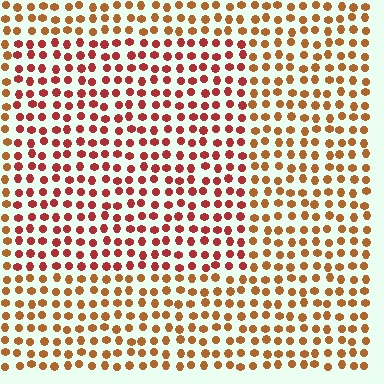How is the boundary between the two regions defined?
The boundary is defined purely by a slight shift in hue (about 31 degrees). Spacing, size, and orientation are identical on both sides.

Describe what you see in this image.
The image is filled with small brown elements in a uniform arrangement. A rectangle-shaped region is visible where the elements are tinted to a slightly different hue, forming a subtle color boundary.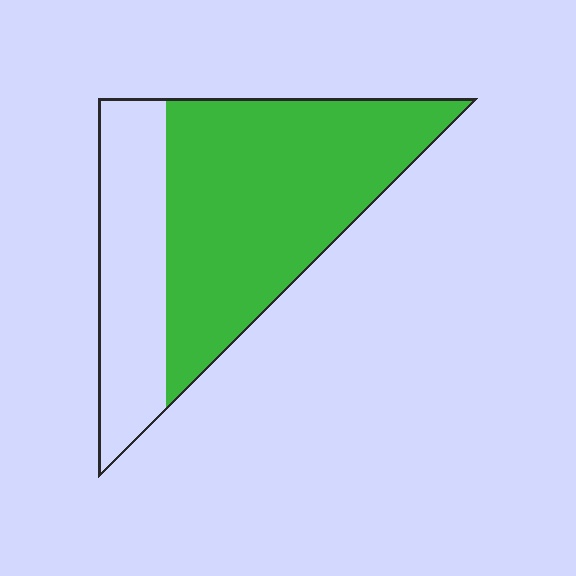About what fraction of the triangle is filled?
About two thirds (2/3).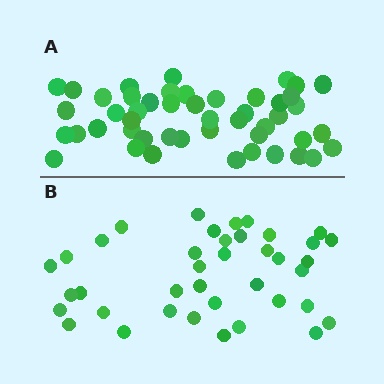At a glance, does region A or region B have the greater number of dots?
Region A (the top region) has more dots.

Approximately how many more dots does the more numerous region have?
Region A has roughly 8 or so more dots than region B.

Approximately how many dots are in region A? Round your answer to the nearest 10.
About 50 dots. (The exact count is 48, which rounds to 50.)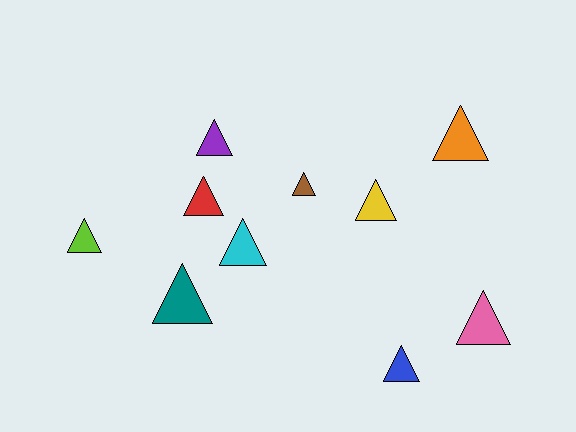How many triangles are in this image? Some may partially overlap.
There are 10 triangles.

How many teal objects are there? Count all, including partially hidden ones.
There is 1 teal object.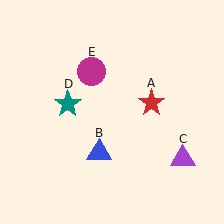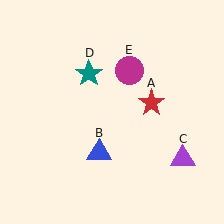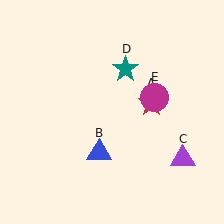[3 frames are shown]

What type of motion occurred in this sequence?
The teal star (object D), magenta circle (object E) rotated clockwise around the center of the scene.